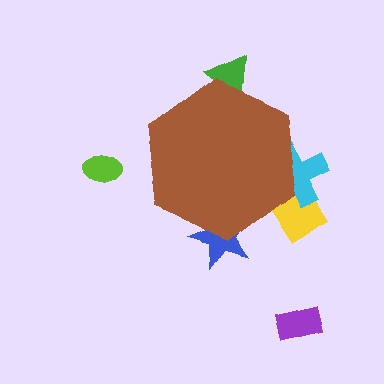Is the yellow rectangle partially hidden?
Yes, the yellow rectangle is partially hidden behind the brown hexagon.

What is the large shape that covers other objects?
A brown hexagon.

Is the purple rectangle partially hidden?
No, the purple rectangle is fully visible.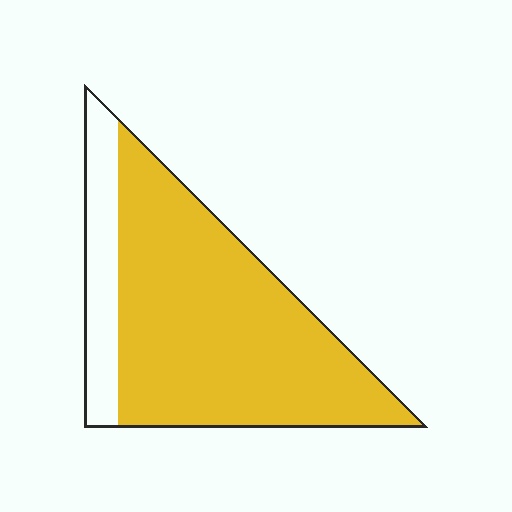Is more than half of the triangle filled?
Yes.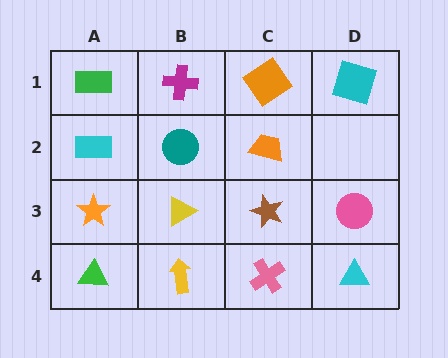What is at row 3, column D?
A pink circle.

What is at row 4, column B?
A yellow arrow.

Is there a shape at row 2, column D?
No, that cell is empty.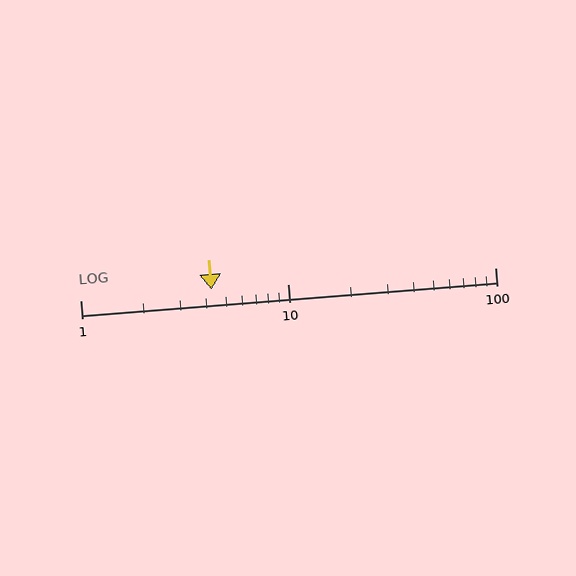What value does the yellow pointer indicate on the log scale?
The pointer indicates approximately 4.3.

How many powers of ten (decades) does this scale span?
The scale spans 2 decades, from 1 to 100.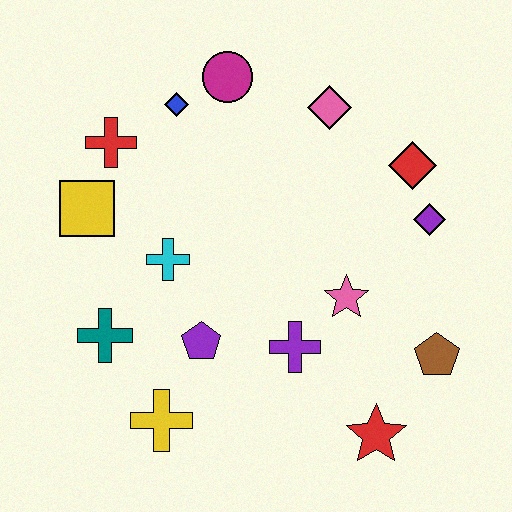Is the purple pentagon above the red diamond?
No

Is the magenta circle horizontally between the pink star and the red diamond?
No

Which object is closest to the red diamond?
The purple diamond is closest to the red diamond.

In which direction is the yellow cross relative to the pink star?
The yellow cross is to the left of the pink star.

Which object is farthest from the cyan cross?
The brown pentagon is farthest from the cyan cross.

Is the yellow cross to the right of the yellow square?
Yes